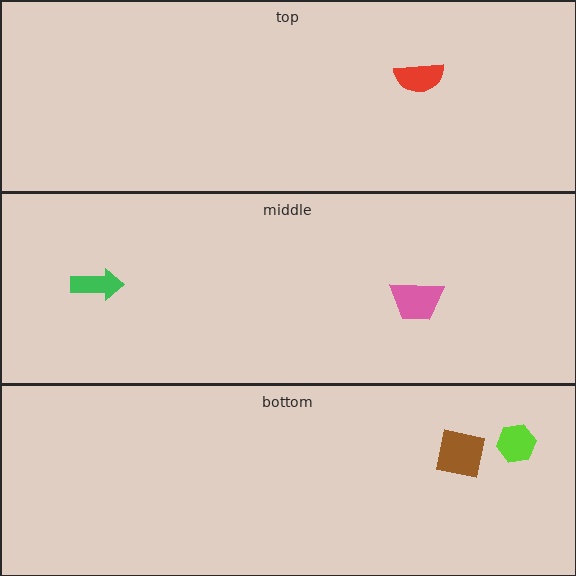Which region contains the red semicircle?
The top region.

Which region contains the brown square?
The bottom region.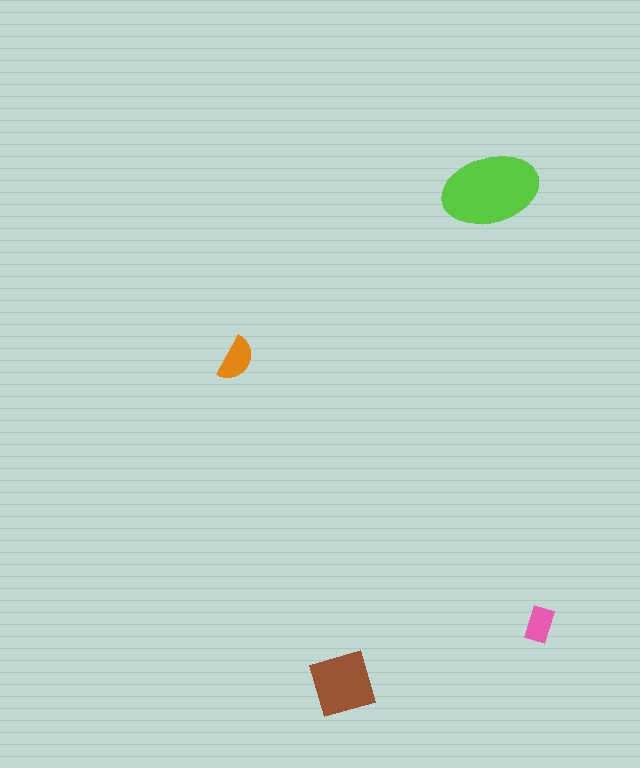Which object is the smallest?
The pink rectangle.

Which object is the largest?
The lime ellipse.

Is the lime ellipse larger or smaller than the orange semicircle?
Larger.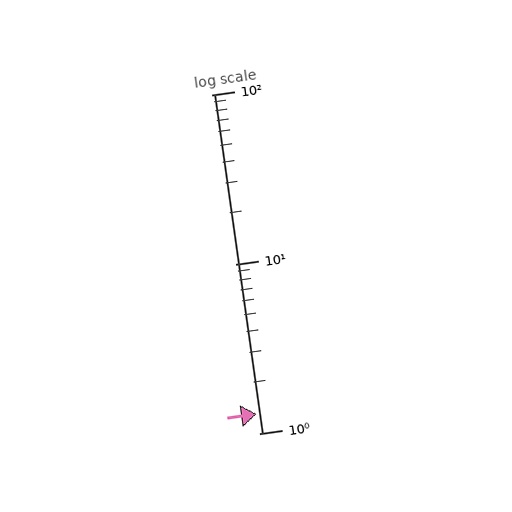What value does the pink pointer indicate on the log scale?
The pointer indicates approximately 1.3.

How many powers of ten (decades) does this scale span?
The scale spans 2 decades, from 1 to 100.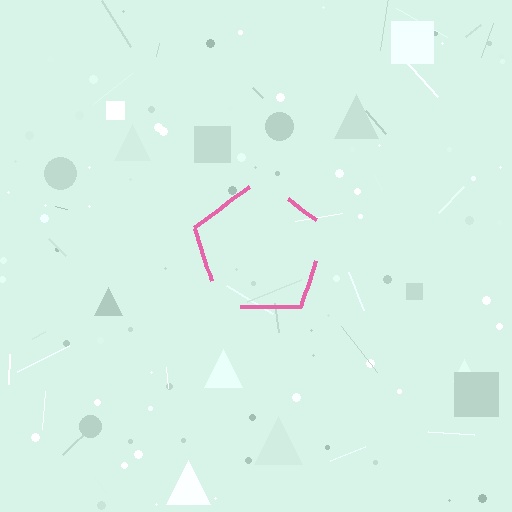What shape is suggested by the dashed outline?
The dashed outline suggests a pentagon.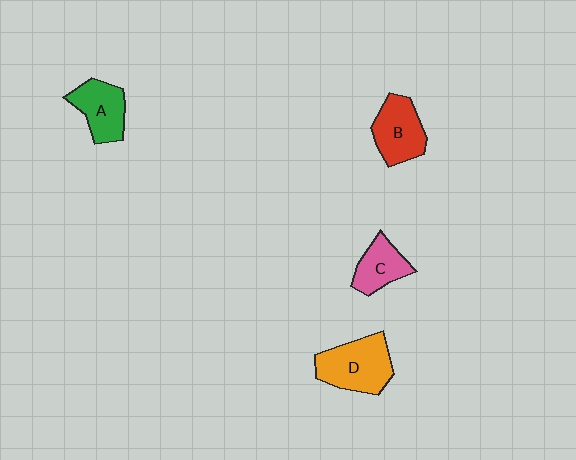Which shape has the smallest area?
Shape C (pink).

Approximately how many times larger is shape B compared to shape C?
Approximately 1.3 times.